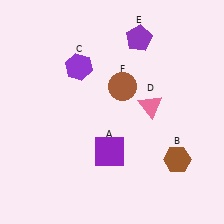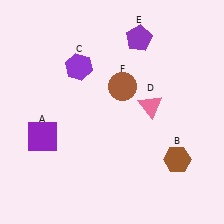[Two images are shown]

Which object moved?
The purple square (A) moved left.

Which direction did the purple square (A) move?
The purple square (A) moved left.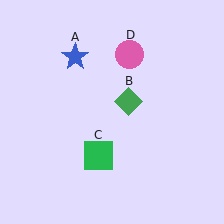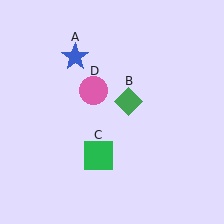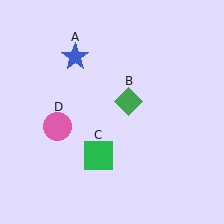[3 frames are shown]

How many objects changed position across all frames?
1 object changed position: pink circle (object D).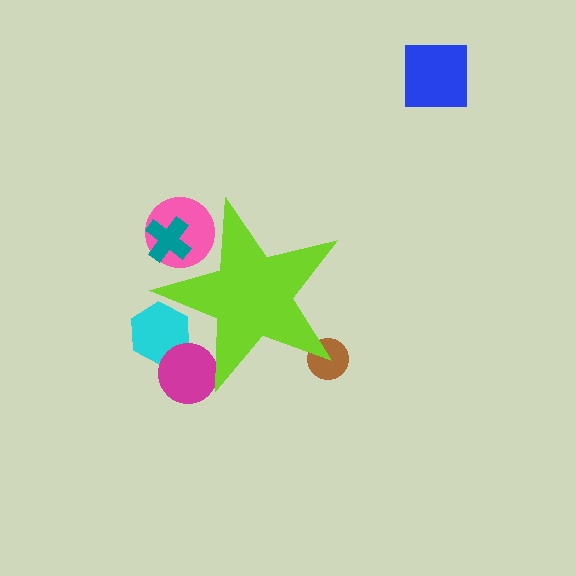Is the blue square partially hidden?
No, the blue square is fully visible.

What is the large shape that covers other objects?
A lime star.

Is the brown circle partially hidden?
Yes, the brown circle is partially hidden behind the lime star.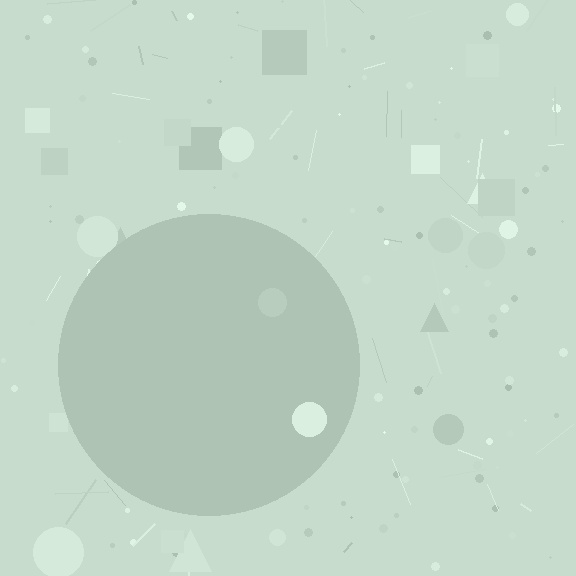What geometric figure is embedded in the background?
A circle is embedded in the background.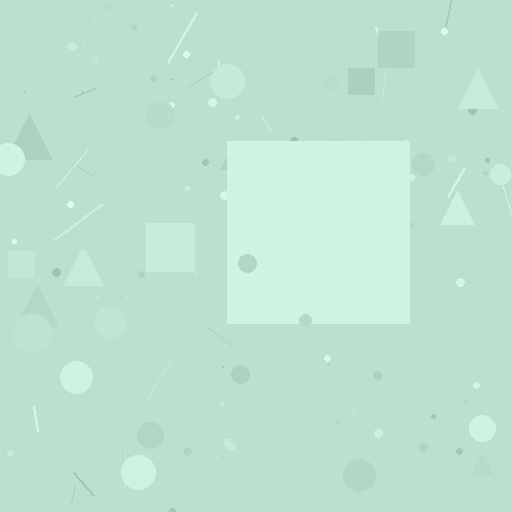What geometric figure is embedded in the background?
A square is embedded in the background.